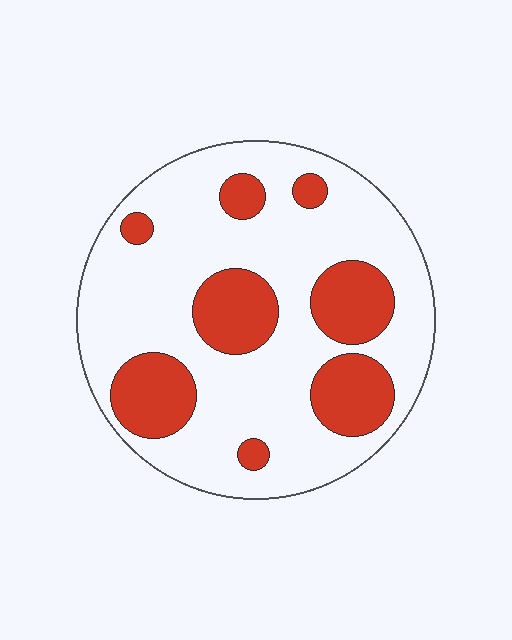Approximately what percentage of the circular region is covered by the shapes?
Approximately 25%.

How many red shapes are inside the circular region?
8.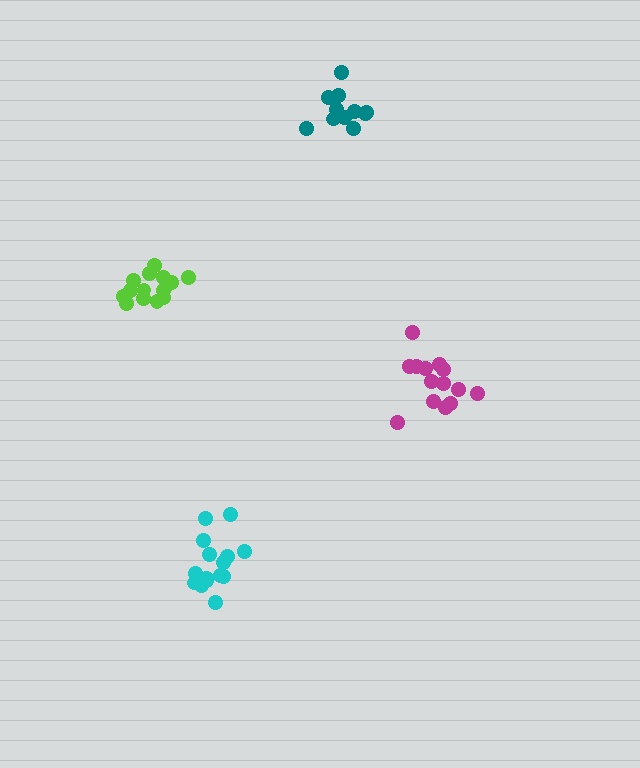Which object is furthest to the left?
The lime cluster is leftmost.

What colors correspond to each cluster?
The clusters are colored: lime, cyan, teal, magenta.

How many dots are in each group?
Group 1: 15 dots, Group 2: 15 dots, Group 3: 12 dots, Group 4: 14 dots (56 total).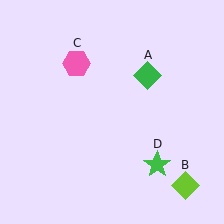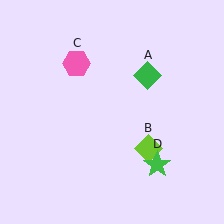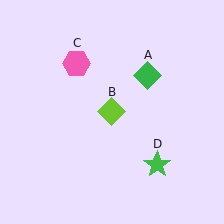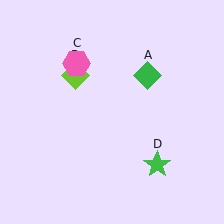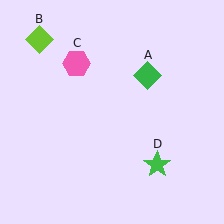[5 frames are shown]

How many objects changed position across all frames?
1 object changed position: lime diamond (object B).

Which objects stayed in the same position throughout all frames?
Green diamond (object A) and pink hexagon (object C) and green star (object D) remained stationary.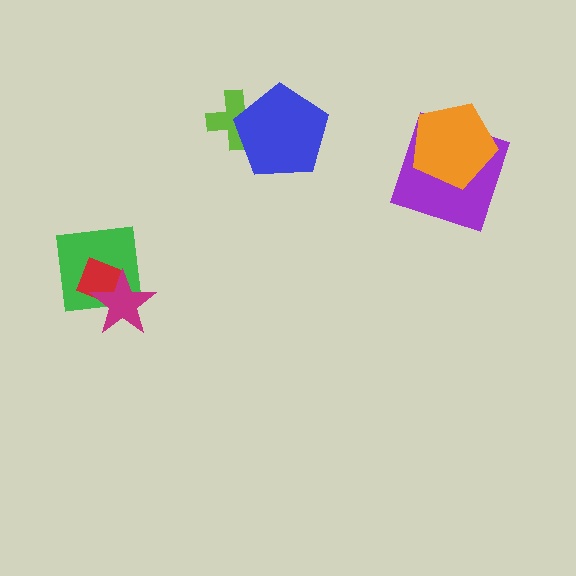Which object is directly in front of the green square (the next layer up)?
The red diamond is directly in front of the green square.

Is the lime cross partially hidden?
Yes, it is partially covered by another shape.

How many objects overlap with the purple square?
1 object overlaps with the purple square.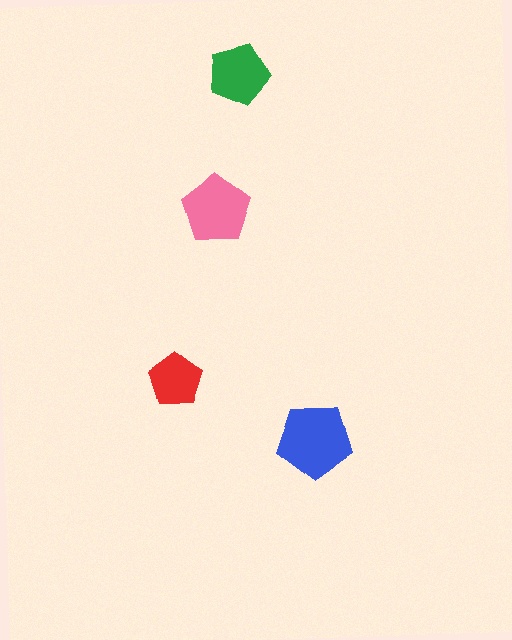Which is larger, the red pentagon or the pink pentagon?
The pink one.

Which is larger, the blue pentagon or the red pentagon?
The blue one.